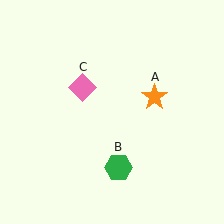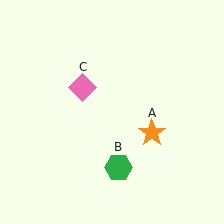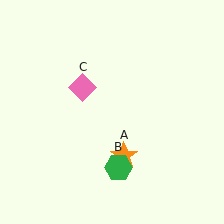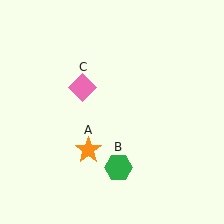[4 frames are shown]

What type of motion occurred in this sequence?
The orange star (object A) rotated clockwise around the center of the scene.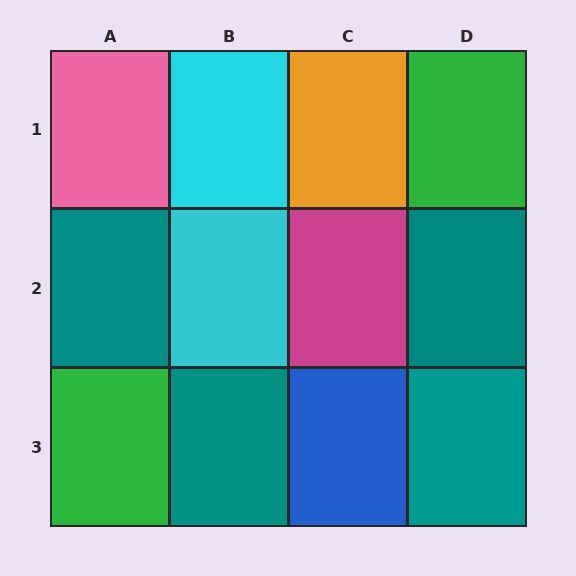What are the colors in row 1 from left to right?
Pink, cyan, orange, green.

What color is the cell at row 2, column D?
Teal.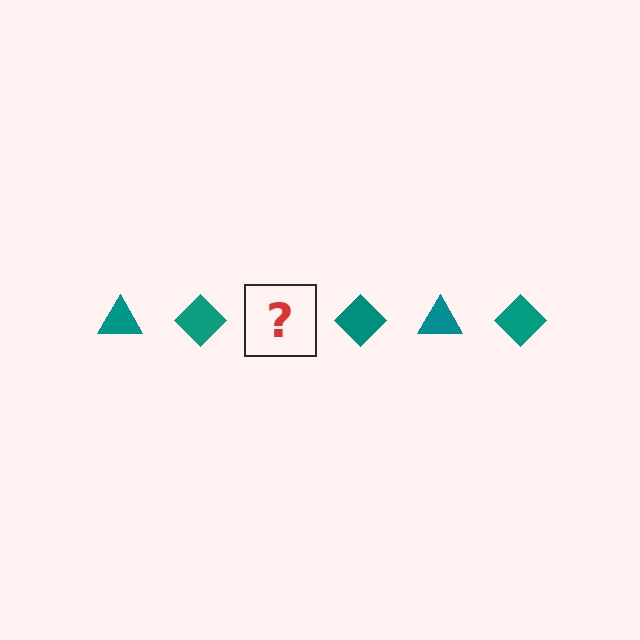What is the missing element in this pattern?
The missing element is a teal triangle.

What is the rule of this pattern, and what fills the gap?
The rule is that the pattern cycles through triangle, diamond shapes in teal. The gap should be filled with a teal triangle.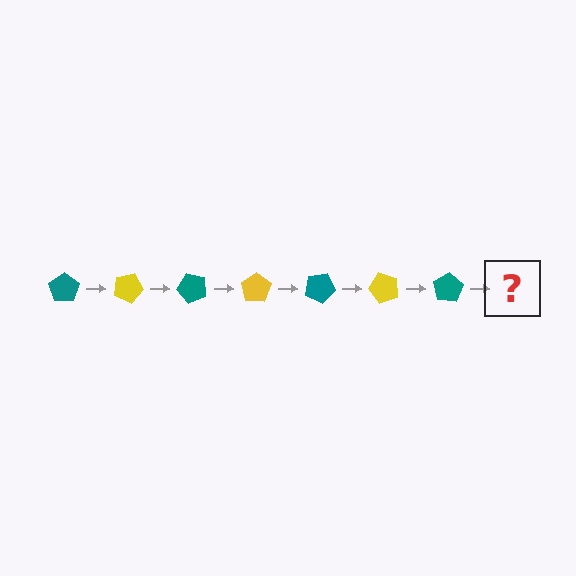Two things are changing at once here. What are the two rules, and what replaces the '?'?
The two rules are that it rotates 25 degrees each step and the color cycles through teal and yellow. The '?' should be a yellow pentagon, rotated 175 degrees from the start.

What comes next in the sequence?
The next element should be a yellow pentagon, rotated 175 degrees from the start.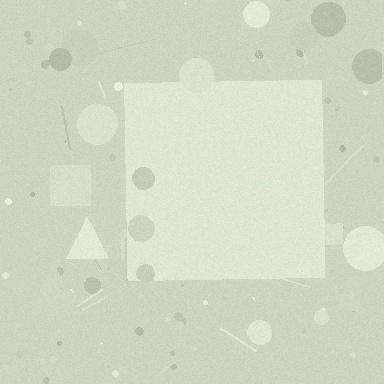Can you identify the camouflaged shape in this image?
The camouflaged shape is a square.